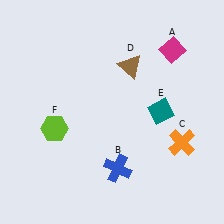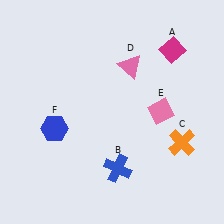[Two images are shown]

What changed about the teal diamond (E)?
In Image 1, E is teal. In Image 2, it changed to pink.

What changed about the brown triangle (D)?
In Image 1, D is brown. In Image 2, it changed to pink.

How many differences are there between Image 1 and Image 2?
There are 3 differences between the two images.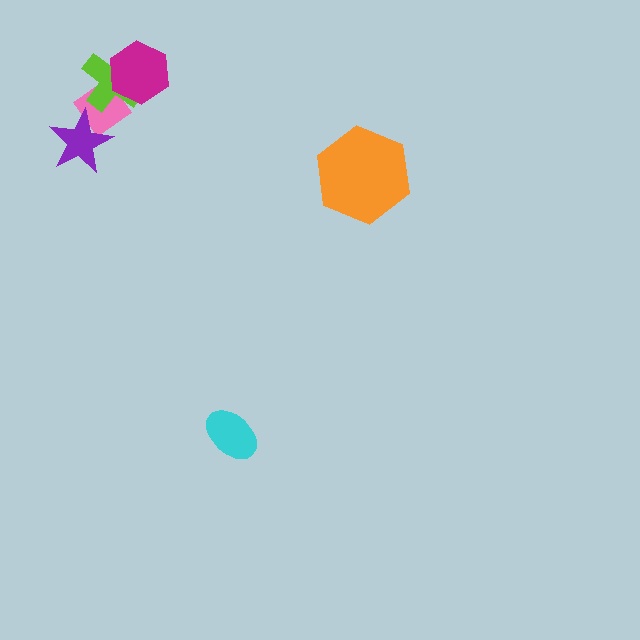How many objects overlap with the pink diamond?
3 objects overlap with the pink diamond.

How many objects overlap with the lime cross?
2 objects overlap with the lime cross.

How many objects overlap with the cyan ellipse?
0 objects overlap with the cyan ellipse.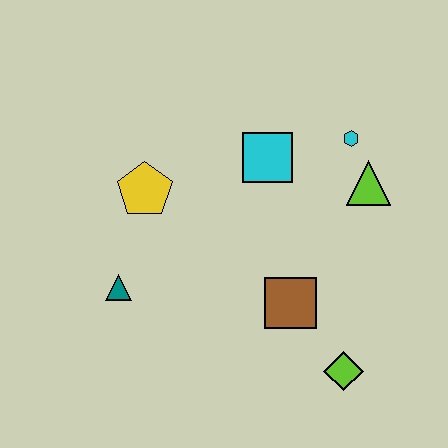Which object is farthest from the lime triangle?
The teal triangle is farthest from the lime triangle.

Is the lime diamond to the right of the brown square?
Yes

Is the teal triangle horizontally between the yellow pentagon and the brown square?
No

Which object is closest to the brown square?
The lime diamond is closest to the brown square.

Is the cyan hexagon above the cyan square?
Yes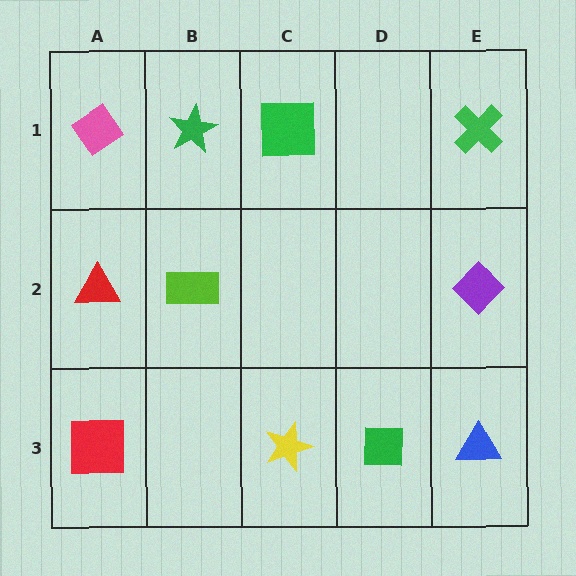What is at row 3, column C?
A yellow star.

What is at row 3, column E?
A blue triangle.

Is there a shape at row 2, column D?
No, that cell is empty.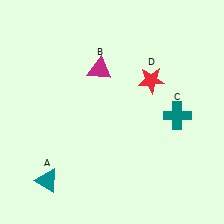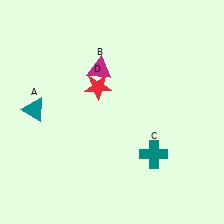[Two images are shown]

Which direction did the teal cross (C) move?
The teal cross (C) moved down.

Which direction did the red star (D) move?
The red star (D) moved left.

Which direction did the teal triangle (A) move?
The teal triangle (A) moved up.